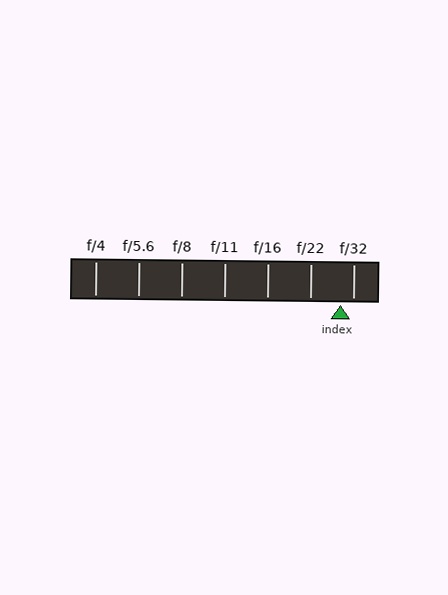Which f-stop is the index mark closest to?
The index mark is closest to f/32.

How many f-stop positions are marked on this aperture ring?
There are 7 f-stop positions marked.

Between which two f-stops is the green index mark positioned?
The index mark is between f/22 and f/32.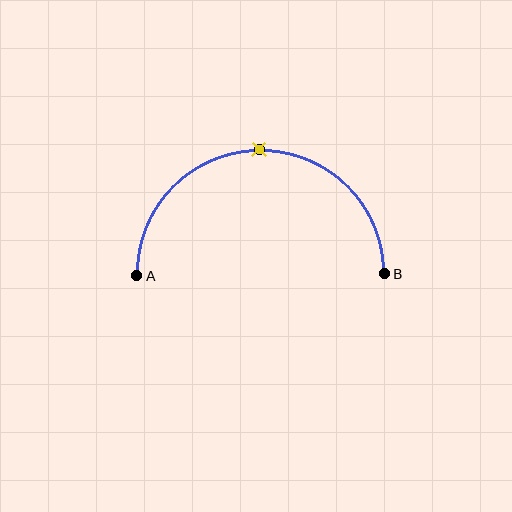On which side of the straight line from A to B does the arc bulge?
The arc bulges above the straight line connecting A and B.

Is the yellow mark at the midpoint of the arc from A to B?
Yes. The yellow mark lies on the arc at equal arc-length from both A and B — it is the arc midpoint.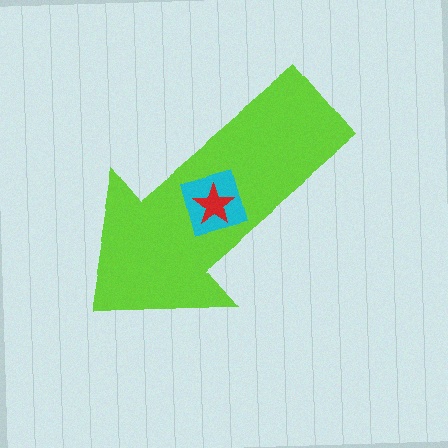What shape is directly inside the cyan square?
The red star.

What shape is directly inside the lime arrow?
The cyan square.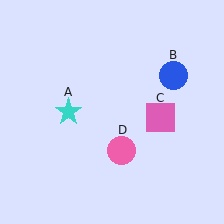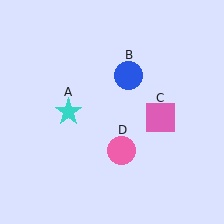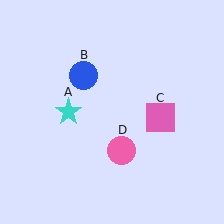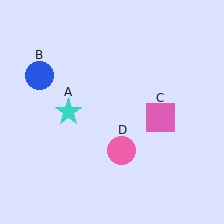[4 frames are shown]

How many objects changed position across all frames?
1 object changed position: blue circle (object B).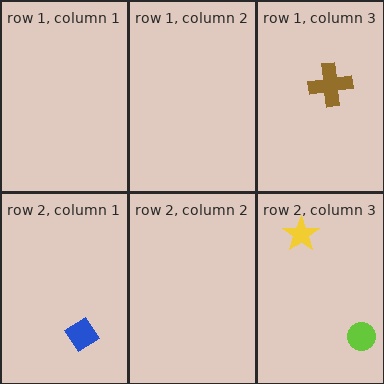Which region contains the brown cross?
The row 1, column 3 region.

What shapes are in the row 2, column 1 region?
The blue diamond.